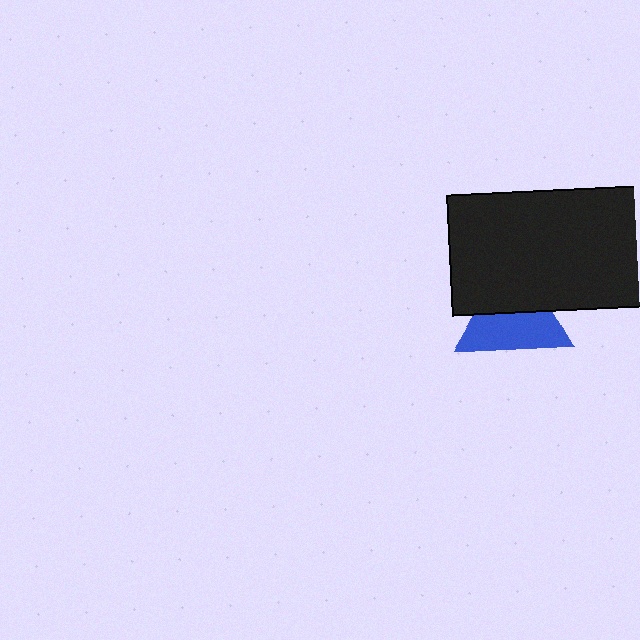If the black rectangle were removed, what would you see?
You would see the complete blue triangle.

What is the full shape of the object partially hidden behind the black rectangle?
The partially hidden object is a blue triangle.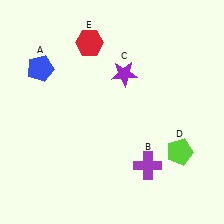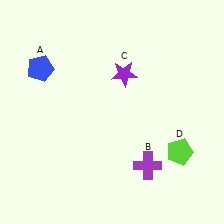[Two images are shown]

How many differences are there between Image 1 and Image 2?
There is 1 difference between the two images.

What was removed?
The red hexagon (E) was removed in Image 2.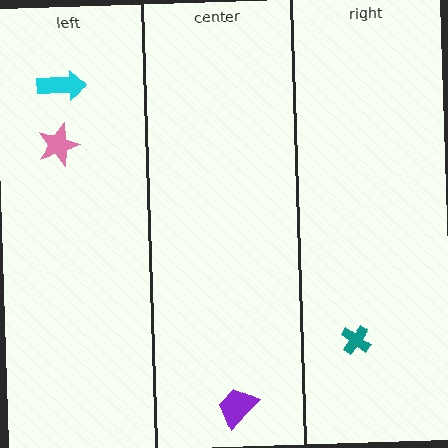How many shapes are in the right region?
1.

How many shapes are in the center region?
1.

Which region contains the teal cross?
The right region.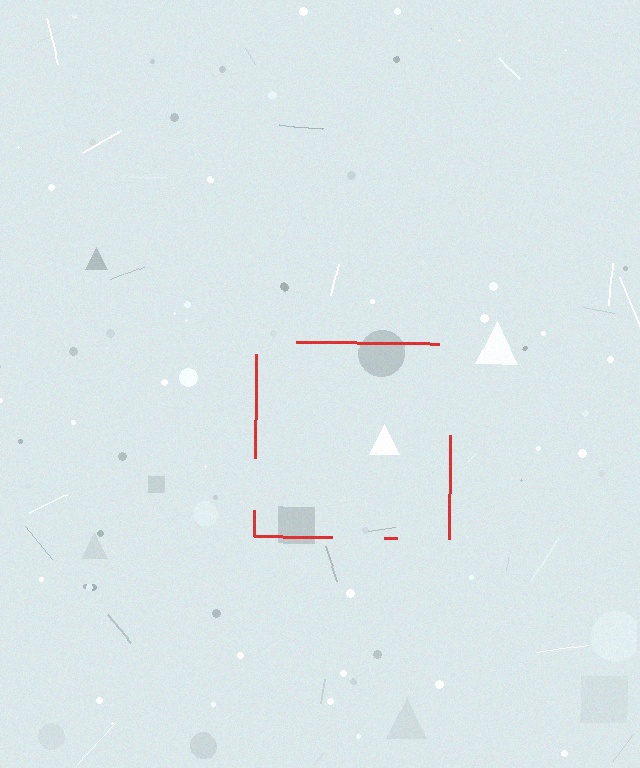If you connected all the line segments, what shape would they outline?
They would outline a square.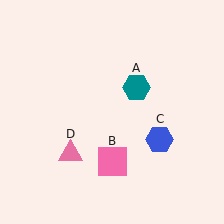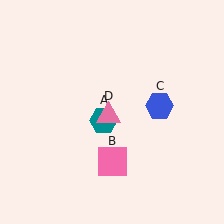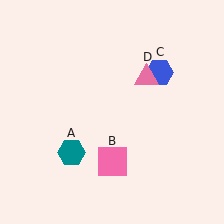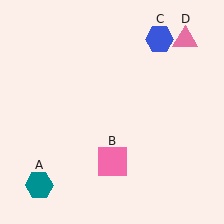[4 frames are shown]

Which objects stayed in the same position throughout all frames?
Pink square (object B) remained stationary.